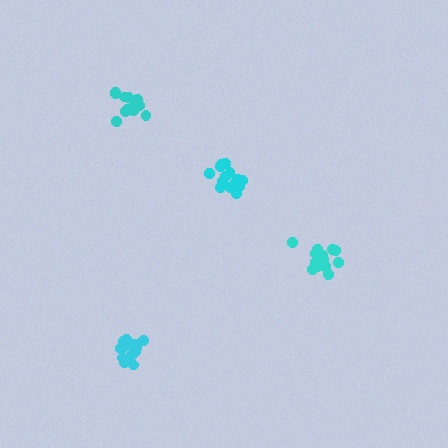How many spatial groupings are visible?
There are 4 spatial groupings.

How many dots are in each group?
Group 1: 14 dots, Group 2: 15 dots, Group 3: 12 dots, Group 4: 15 dots (56 total).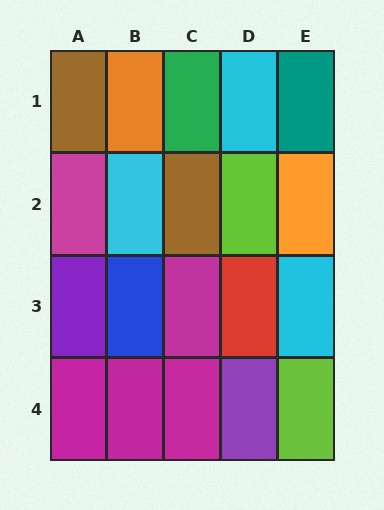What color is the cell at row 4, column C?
Magenta.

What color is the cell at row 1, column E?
Teal.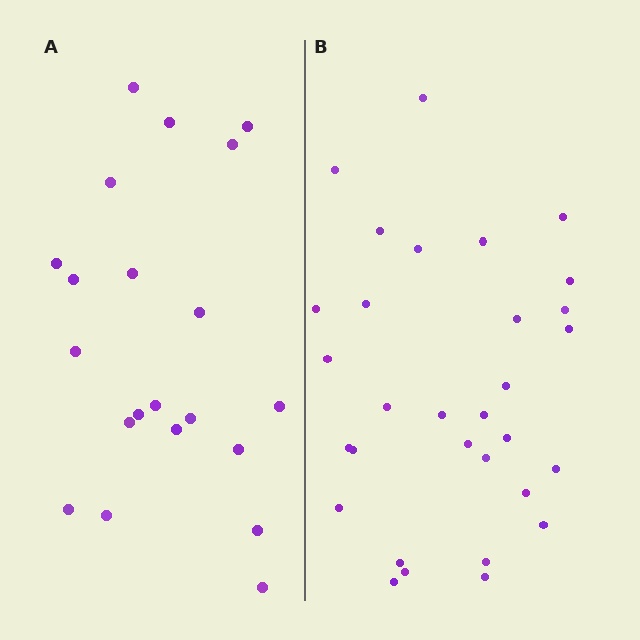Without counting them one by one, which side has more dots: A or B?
Region B (the right region) has more dots.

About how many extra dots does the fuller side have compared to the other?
Region B has roughly 10 or so more dots than region A.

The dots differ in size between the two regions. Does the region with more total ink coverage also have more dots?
No. Region A has more total ink coverage because its dots are larger, but region B actually contains more individual dots. Total area can be misleading — the number of items is what matters here.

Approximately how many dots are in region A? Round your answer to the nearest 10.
About 20 dots. (The exact count is 21, which rounds to 20.)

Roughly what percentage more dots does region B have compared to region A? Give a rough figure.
About 50% more.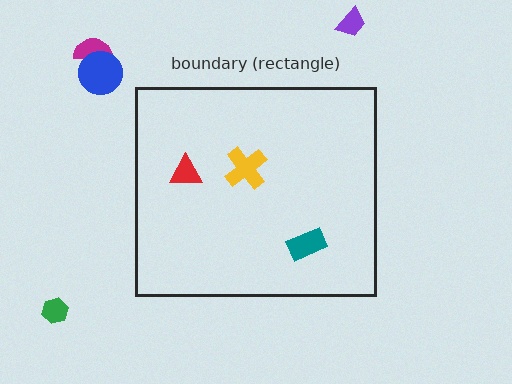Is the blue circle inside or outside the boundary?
Outside.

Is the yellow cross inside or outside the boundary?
Inside.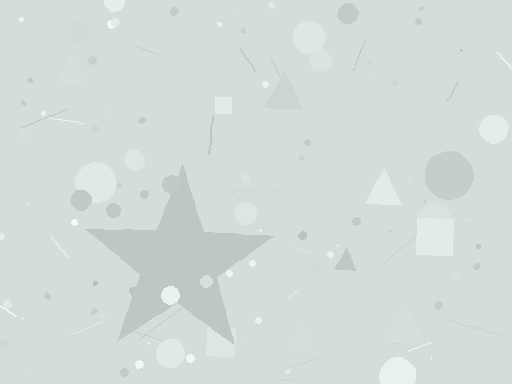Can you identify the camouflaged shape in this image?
The camouflaged shape is a star.